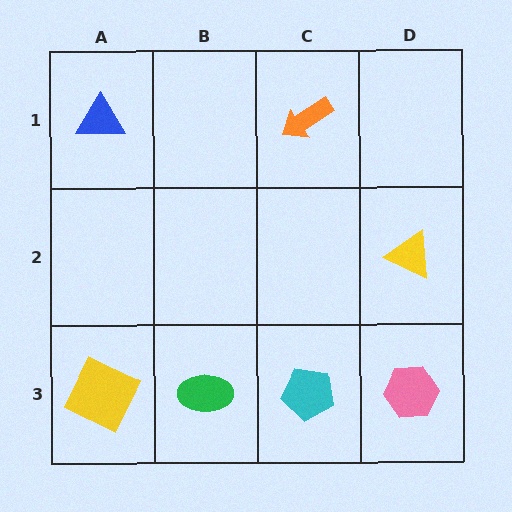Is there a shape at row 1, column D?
No, that cell is empty.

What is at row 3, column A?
A yellow square.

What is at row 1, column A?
A blue triangle.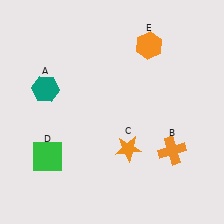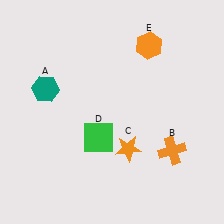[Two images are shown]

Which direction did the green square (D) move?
The green square (D) moved right.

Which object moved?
The green square (D) moved right.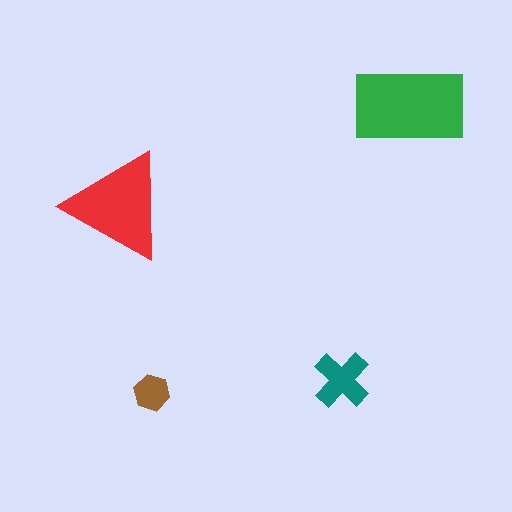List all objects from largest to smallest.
The green rectangle, the red triangle, the teal cross, the brown hexagon.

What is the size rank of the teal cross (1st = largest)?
3rd.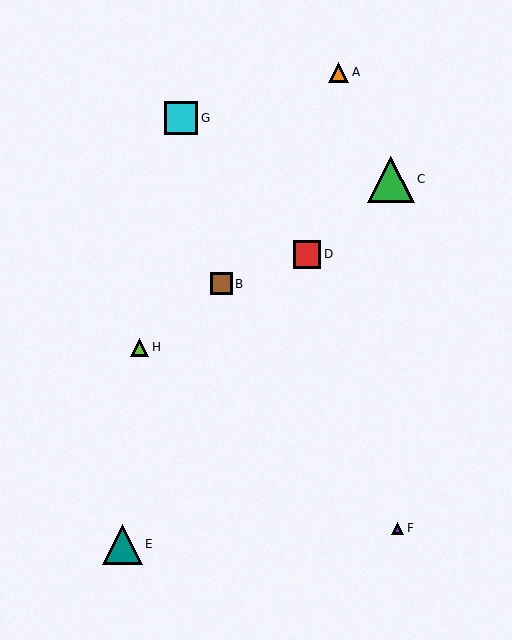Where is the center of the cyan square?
The center of the cyan square is at (181, 118).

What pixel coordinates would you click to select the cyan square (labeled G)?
Click at (181, 118) to select the cyan square G.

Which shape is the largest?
The green triangle (labeled C) is the largest.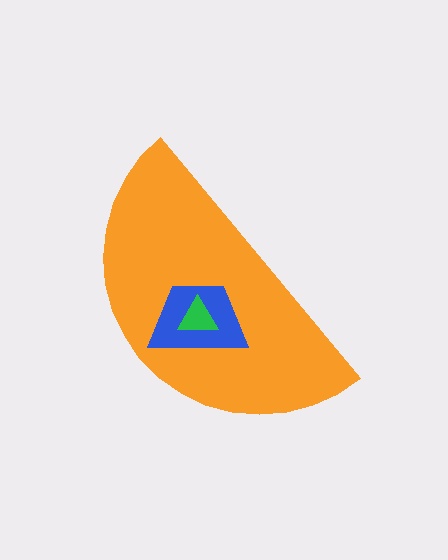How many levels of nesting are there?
3.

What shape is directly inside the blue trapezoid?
The green triangle.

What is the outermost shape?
The orange semicircle.